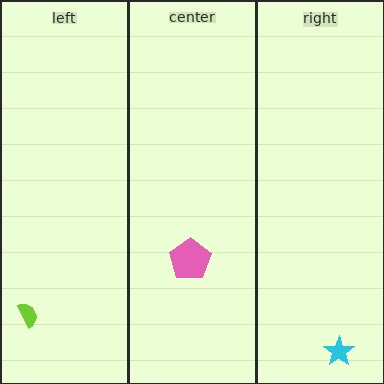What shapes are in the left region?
The lime semicircle.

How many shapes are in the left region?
1.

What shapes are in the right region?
The cyan star.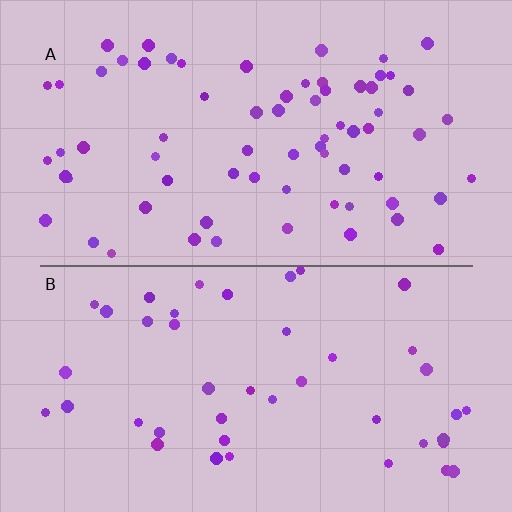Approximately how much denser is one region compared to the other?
Approximately 1.6× — region A over region B.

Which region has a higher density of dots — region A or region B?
A (the top).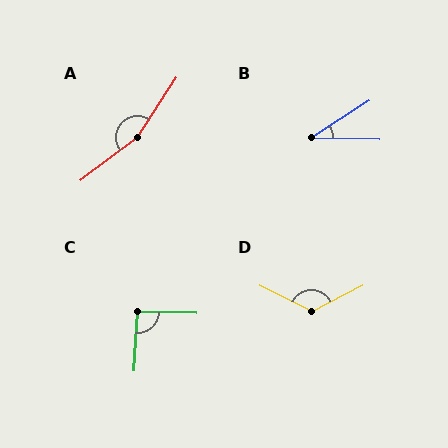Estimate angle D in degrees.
Approximately 127 degrees.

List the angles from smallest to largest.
B (34°), C (92°), D (127°), A (160°).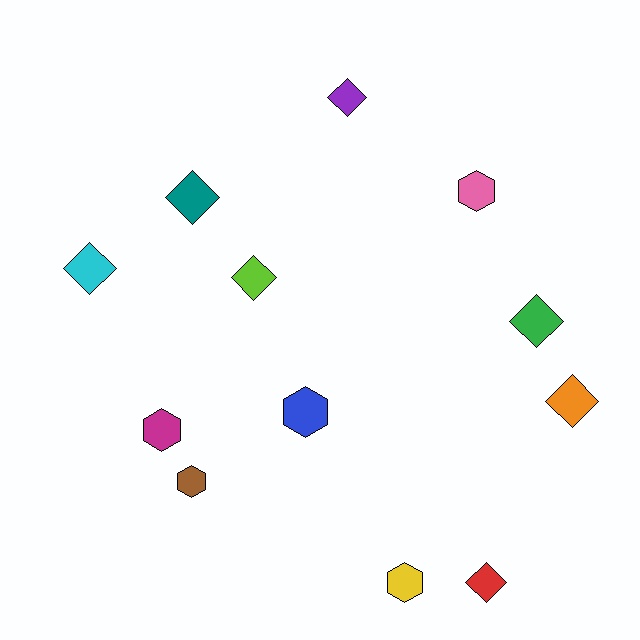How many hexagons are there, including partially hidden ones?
There are 5 hexagons.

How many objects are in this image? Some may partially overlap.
There are 12 objects.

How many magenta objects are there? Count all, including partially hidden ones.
There is 1 magenta object.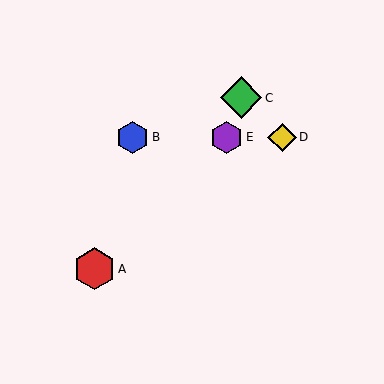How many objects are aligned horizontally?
3 objects (B, D, E) are aligned horizontally.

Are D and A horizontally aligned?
No, D is at y≈137 and A is at y≈269.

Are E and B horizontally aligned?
Yes, both are at y≈137.